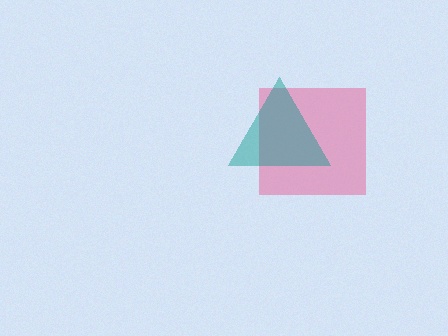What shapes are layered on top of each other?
The layered shapes are: a pink square, a teal triangle.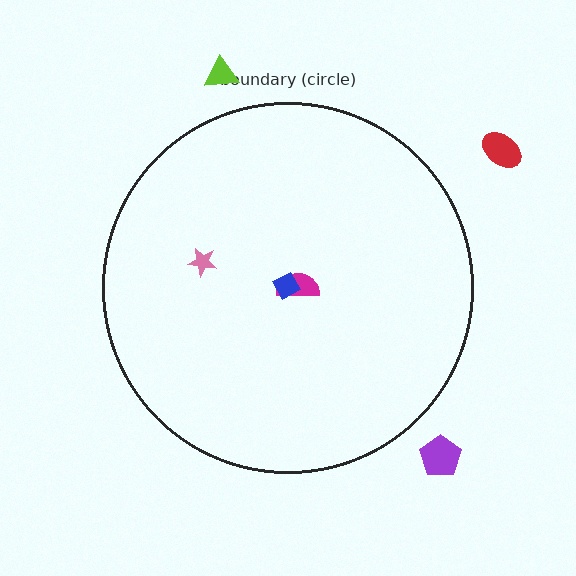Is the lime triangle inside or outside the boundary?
Outside.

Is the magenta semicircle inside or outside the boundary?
Inside.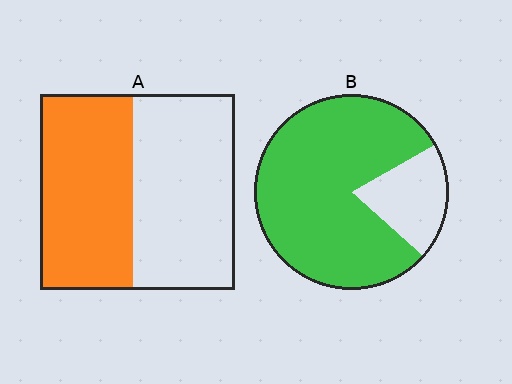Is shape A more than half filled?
Roughly half.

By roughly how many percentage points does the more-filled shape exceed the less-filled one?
By roughly 35 percentage points (B over A).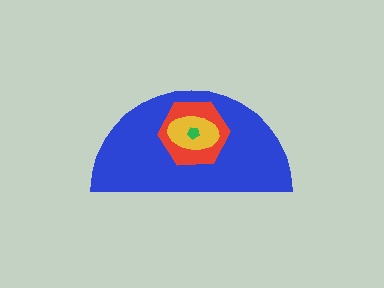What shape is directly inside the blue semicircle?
The red hexagon.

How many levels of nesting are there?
4.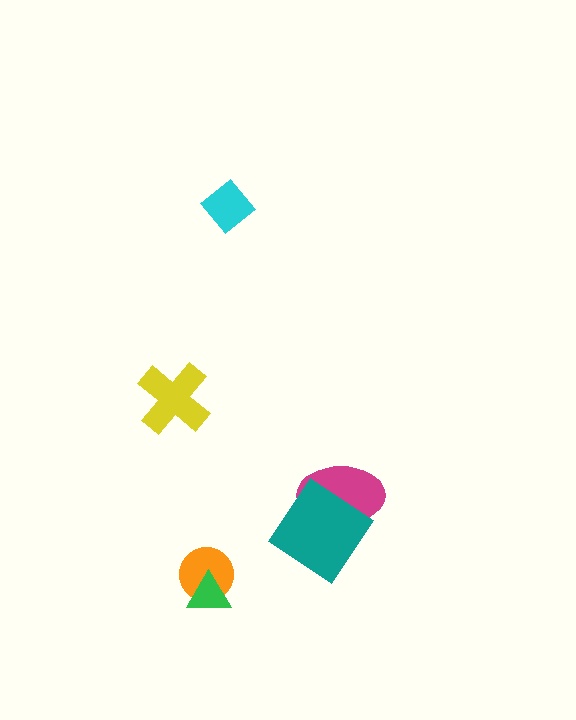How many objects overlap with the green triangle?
1 object overlaps with the green triangle.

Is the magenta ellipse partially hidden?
Yes, it is partially covered by another shape.